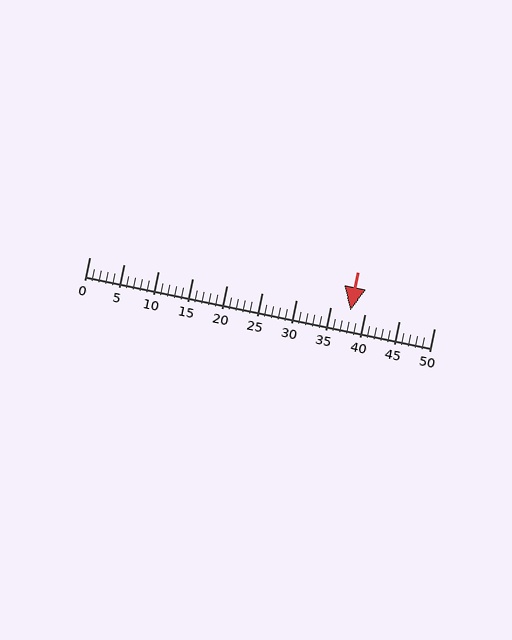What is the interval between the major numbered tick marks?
The major tick marks are spaced 5 units apart.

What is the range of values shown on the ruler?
The ruler shows values from 0 to 50.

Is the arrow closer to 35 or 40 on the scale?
The arrow is closer to 40.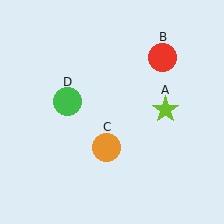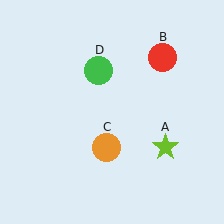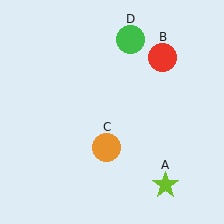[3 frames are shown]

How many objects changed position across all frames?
2 objects changed position: lime star (object A), green circle (object D).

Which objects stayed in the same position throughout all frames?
Red circle (object B) and orange circle (object C) remained stationary.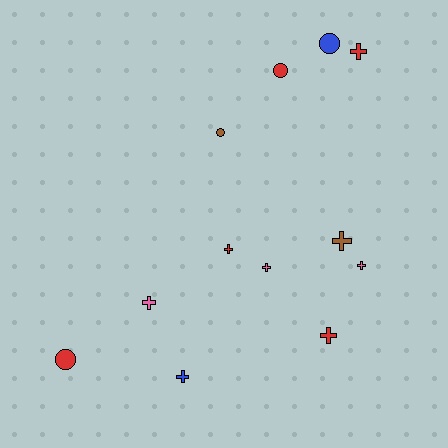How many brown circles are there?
There is 1 brown circle.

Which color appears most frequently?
Red, with 5 objects.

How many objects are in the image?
There are 12 objects.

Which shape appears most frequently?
Cross, with 8 objects.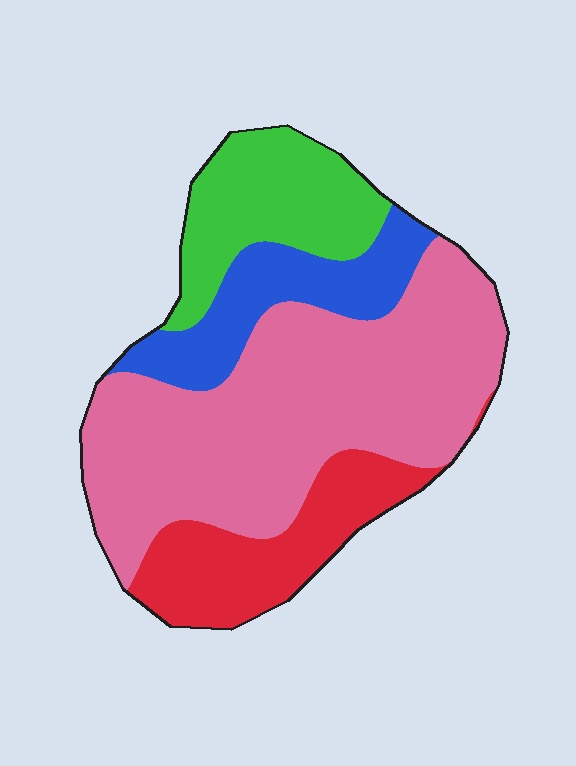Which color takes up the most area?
Pink, at roughly 50%.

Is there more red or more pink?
Pink.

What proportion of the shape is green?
Green takes up between a sixth and a third of the shape.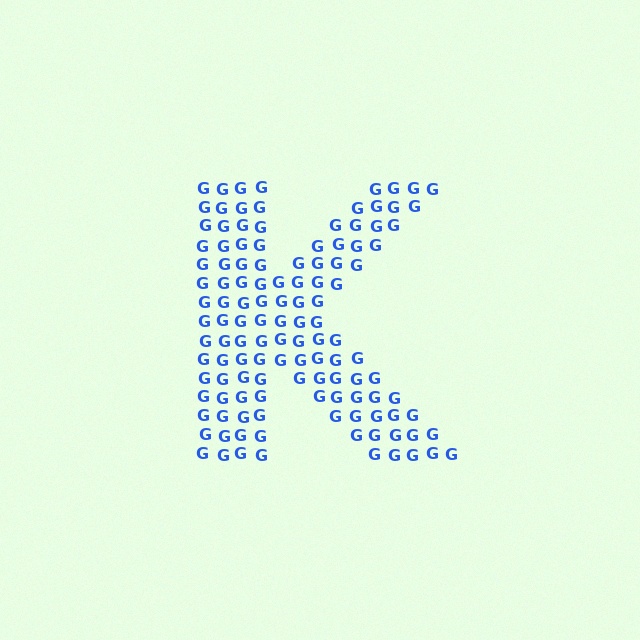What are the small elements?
The small elements are letter G's.